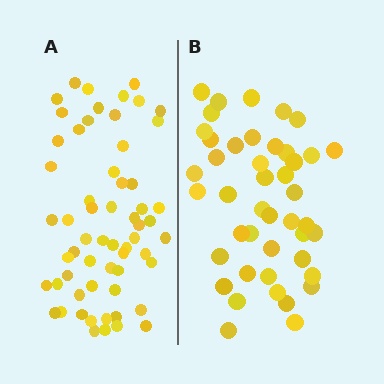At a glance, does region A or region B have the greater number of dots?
Region A (the left region) has more dots.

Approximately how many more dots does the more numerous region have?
Region A has approximately 15 more dots than region B.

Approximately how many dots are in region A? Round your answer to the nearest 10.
About 60 dots.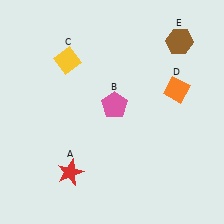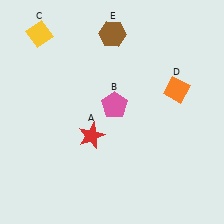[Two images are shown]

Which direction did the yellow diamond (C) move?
The yellow diamond (C) moved left.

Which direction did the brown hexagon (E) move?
The brown hexagon (E) moved left.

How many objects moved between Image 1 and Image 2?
3 objects moved between the two images.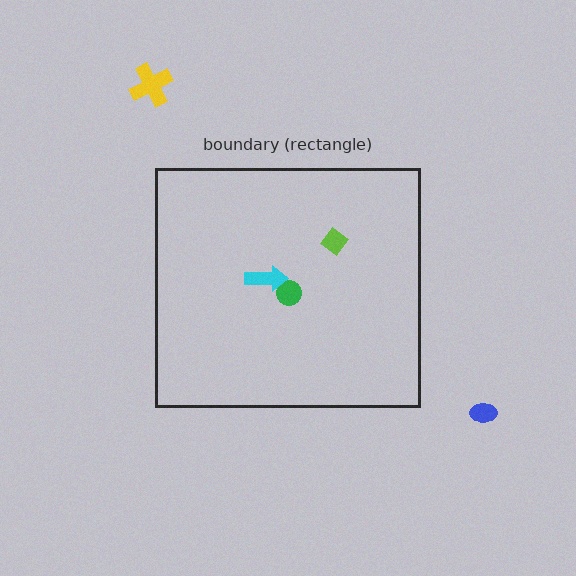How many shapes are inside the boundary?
3 inside, 2 outside.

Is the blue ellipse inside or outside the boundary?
Outside.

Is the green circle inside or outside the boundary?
Inside.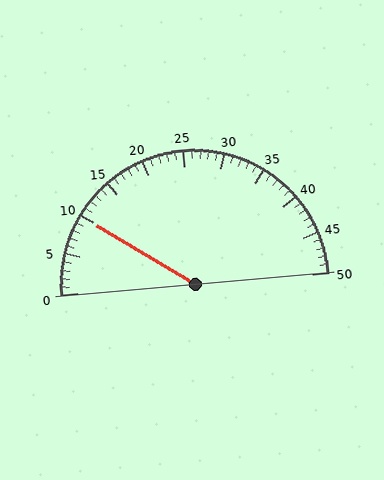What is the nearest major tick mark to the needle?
The nearest major tick mark is 10.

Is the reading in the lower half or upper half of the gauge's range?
The reading is in the lower half of the range (0 to 50).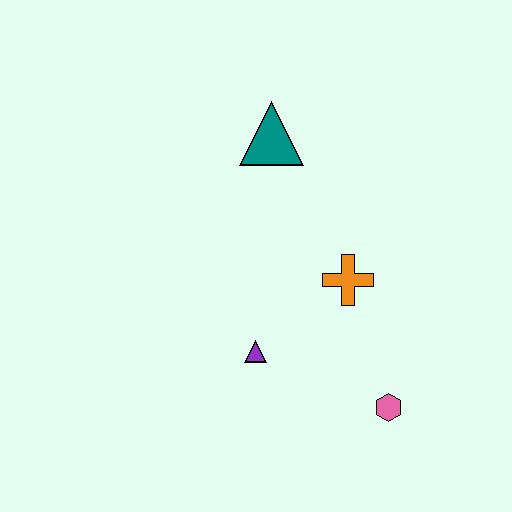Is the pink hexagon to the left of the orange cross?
No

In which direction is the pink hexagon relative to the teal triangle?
The pink hexagon is below the teal triangle.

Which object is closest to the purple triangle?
The orange cross is closest to the purple triangle.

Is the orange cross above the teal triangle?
No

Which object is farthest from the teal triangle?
The pink hexagon is farthest from the teal triangle.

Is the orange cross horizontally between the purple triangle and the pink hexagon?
Yes